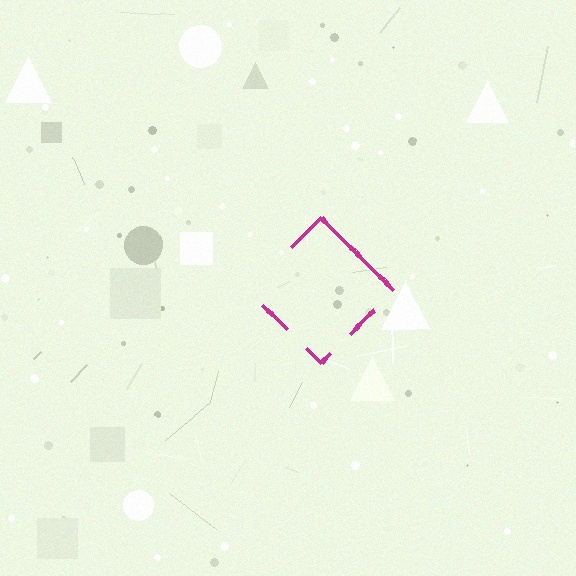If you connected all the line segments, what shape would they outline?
They would outline a diamond.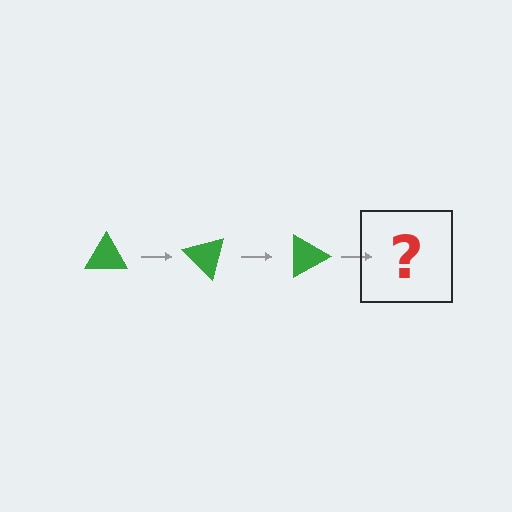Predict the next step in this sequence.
The next step is a green triangle rotated 135 degrees.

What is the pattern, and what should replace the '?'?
The pattern is that the triangle rotates 45 degrees each step. The '?' should be a green triangle rotated 135 degrees.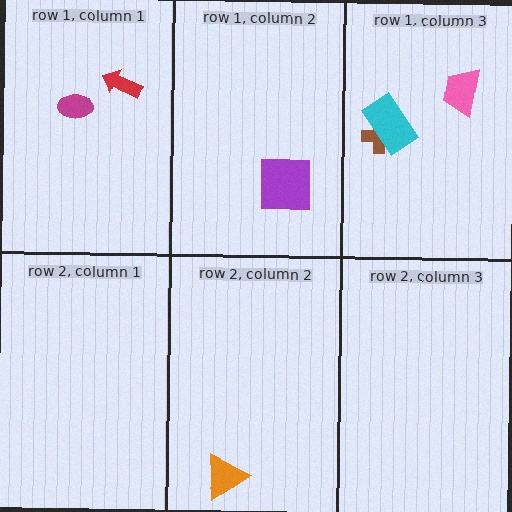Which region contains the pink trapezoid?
The row 1, column 3 region.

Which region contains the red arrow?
The row 1, column 1 region.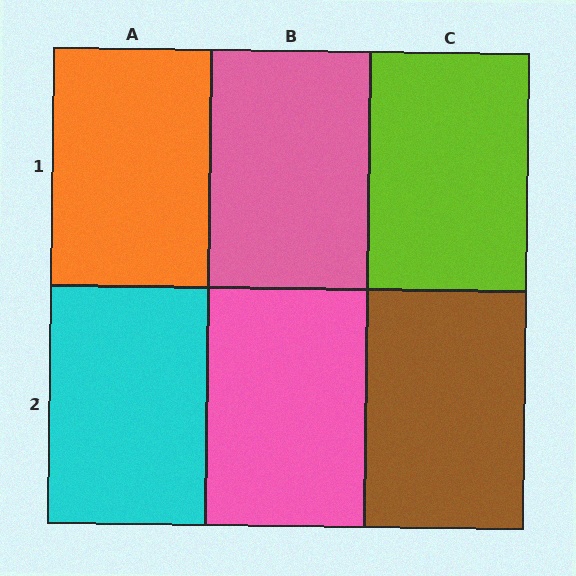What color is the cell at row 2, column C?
Brown.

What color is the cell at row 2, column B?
Pink.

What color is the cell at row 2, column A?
Cyan.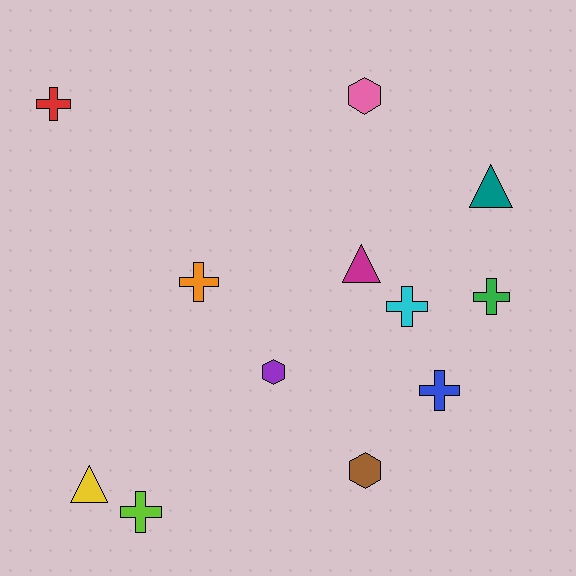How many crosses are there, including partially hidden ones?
There are 6 crosses.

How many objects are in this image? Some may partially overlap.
There are 12 objects.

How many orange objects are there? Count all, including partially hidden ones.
There is 1 orange object.